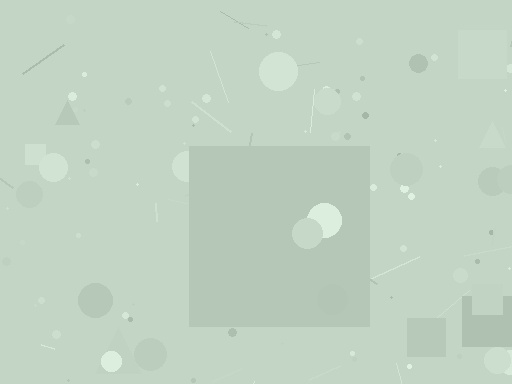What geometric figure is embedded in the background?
A square is embedded in the background.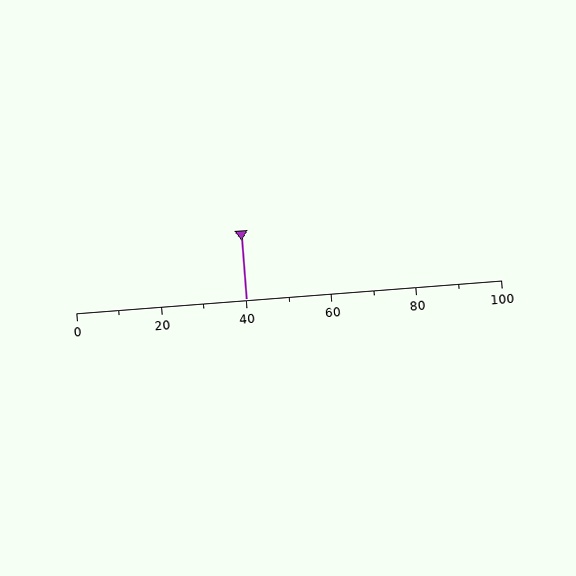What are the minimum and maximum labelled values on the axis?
The axis runs from 0 to 100.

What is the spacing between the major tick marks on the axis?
The major ticks are spaced 20 apart.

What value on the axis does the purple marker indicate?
The marker indicates approximately 40.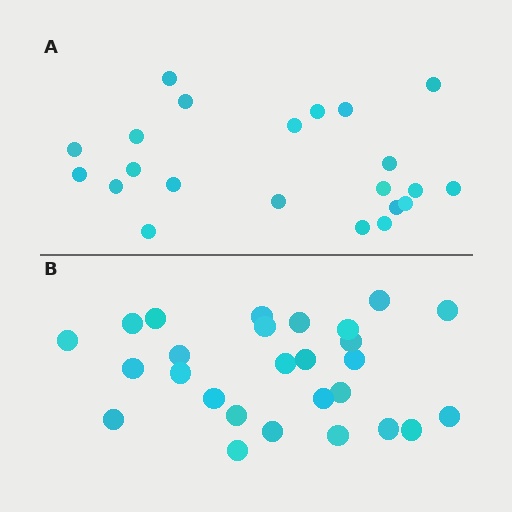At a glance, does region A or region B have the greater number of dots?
Region B (the bottom region) has more dots.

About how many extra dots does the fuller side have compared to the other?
Region B has about 5 more dots than region A.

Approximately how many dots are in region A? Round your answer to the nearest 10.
About 20 dots. (The exact count is 22, which rounds to 20.)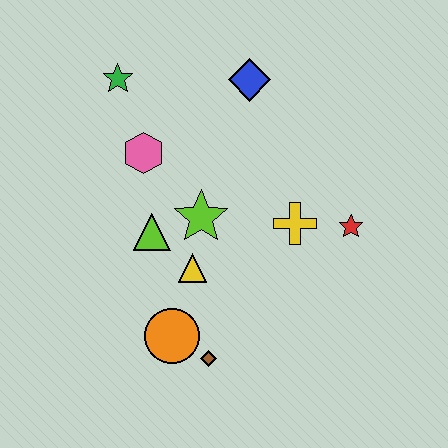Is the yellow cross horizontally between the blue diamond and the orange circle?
No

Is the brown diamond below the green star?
Yes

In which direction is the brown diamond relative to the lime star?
The brown diamond is below the lime star.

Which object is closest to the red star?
The yellow cross is closest to the red star.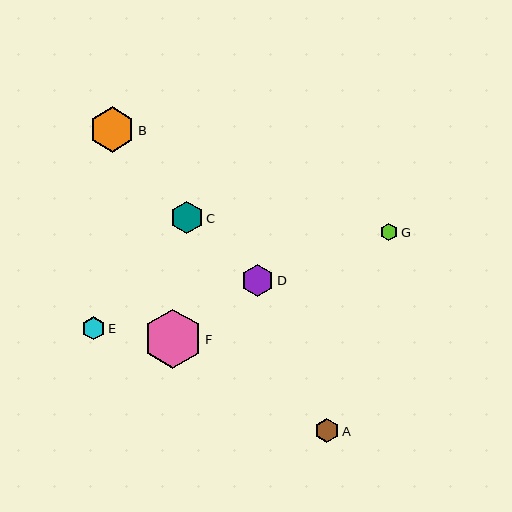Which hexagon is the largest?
Hexagon F is the largest with a size of approximately 59 pixels.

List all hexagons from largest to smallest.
From largest to smallest: F, B, C, D, A, E, G.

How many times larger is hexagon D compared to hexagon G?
Hexagon D is approximately 1.8 times the size of hexagon G.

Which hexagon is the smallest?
Hexagon G is the smallest with a size of approximately 18 pixels.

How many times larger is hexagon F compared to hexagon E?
Hexagon F is approximately 2.6 times the size of hexagon E.